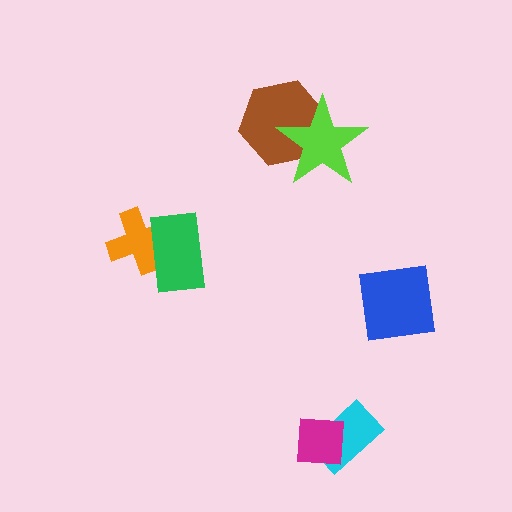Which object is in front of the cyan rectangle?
The magenta square is in front of the cyan rectangle.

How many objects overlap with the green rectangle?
1 object overlaps with the green rectangle.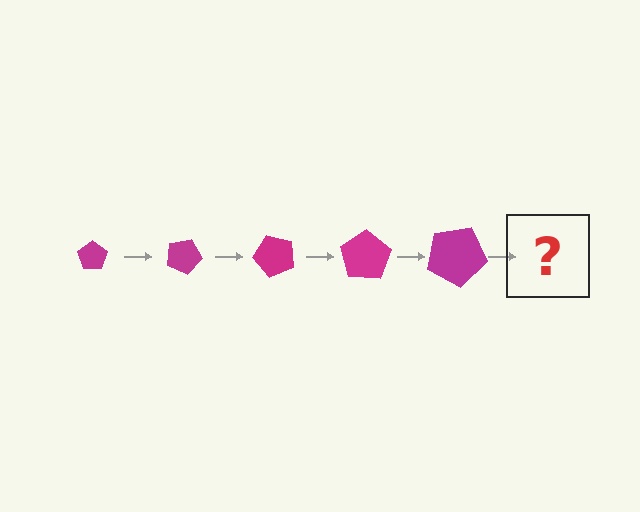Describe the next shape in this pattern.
It should be a pentagon, larger than the previous one and rotated 125 degrees from the start.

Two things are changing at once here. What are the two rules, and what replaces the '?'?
The two rules are that the pentagon grows larger each step and it rotates 25 degrees each step. The '?' should be a pentagon, larger than the previous one and rotated 125 degrees from the start.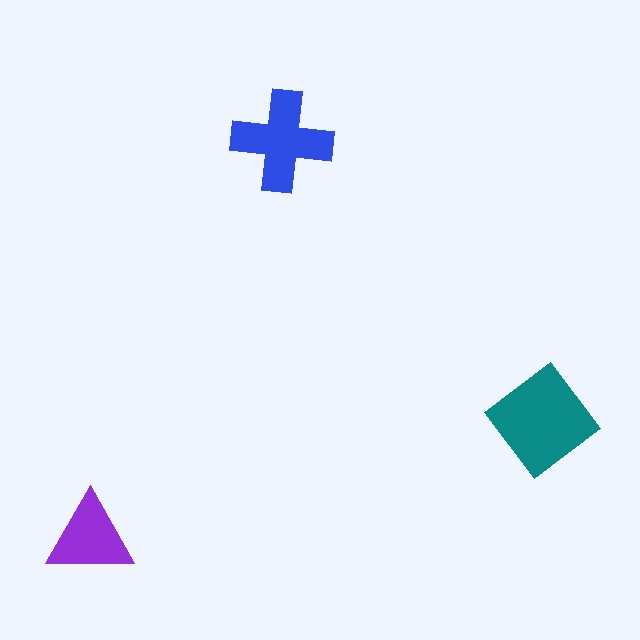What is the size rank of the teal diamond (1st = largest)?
1st.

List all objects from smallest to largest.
The purple triangle, the blue cross, the teal diamond.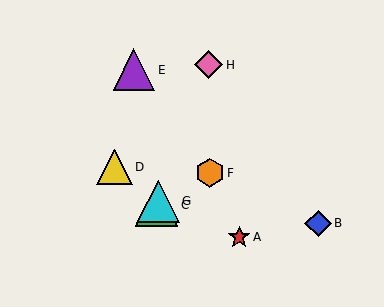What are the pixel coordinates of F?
Object F is at (210, 173).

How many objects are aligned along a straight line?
3 objects (C, G, H) are aligned along a straight line.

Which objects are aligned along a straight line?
Objects C, G, H are aligned along a straight line.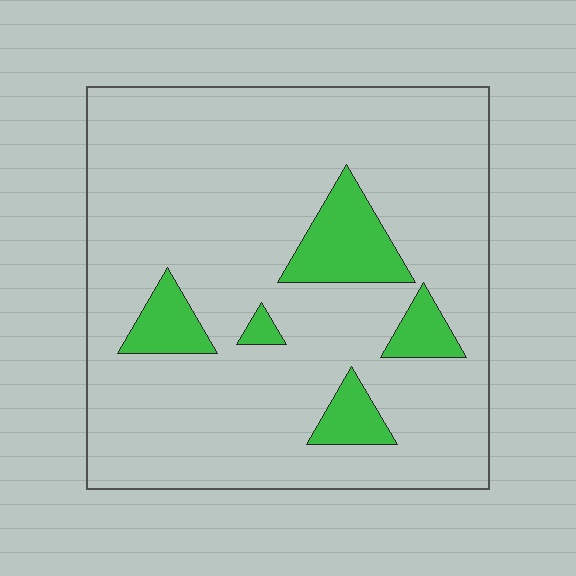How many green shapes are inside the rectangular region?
5.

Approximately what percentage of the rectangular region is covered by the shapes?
Approximately 15%.